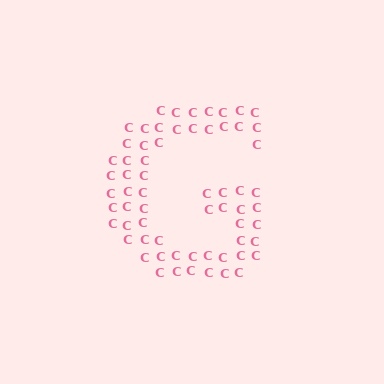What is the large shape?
The large shape is the letter G.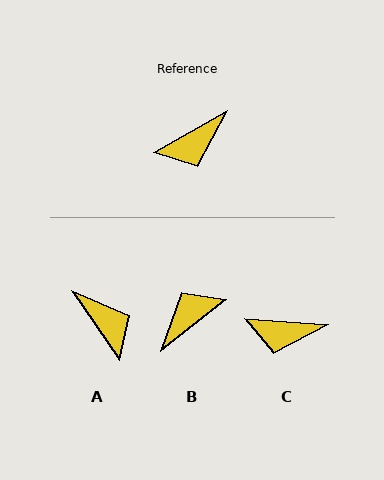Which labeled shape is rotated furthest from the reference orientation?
B, about 172 degrees away.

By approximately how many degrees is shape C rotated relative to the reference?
Approximately 34 degrees clockwise.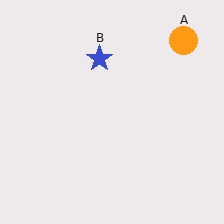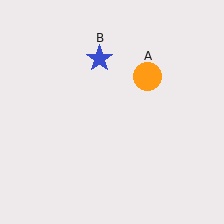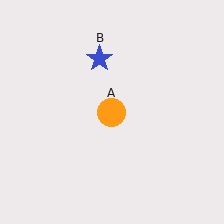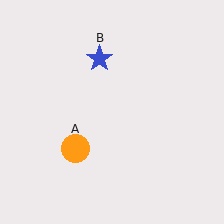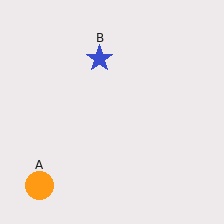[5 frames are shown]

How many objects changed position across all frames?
1 object changed position: orange circle (object A).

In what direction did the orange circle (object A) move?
The orange circle (object A) moved down and to the left.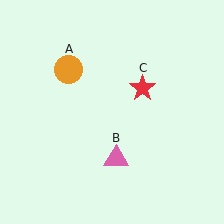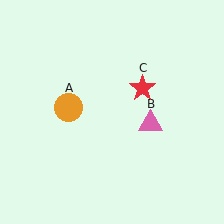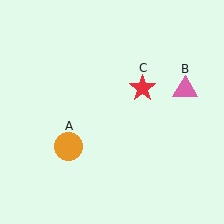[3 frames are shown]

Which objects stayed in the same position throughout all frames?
Red star (object C) remained stationary.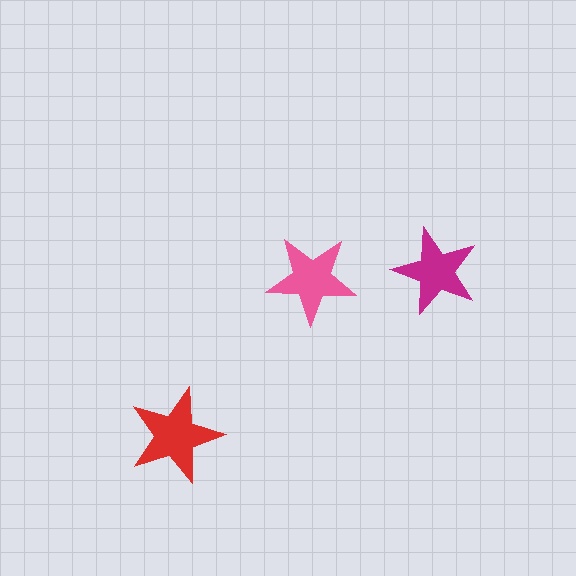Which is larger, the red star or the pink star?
The red one.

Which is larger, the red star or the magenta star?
The red one.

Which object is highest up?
The magenta star is topmost.